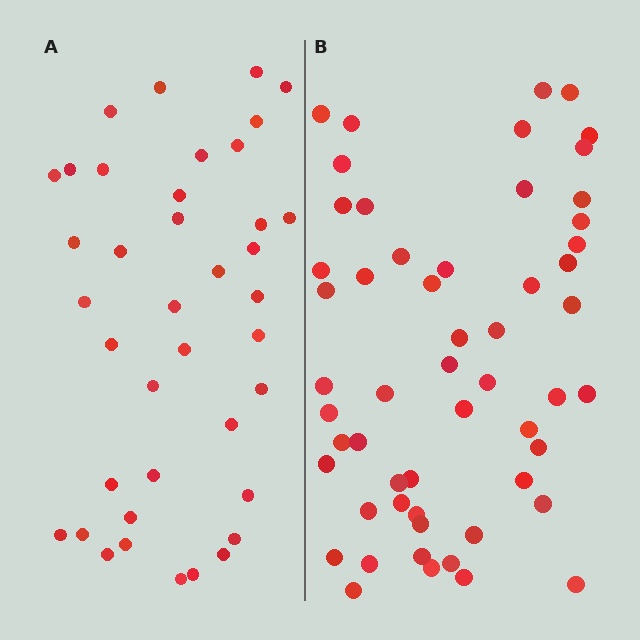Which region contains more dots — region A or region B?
Region B (the right region) has more dots.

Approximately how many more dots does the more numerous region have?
Region B has approximately 15 more dots than region A.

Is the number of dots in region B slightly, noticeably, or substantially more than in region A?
Region B has noticeably more, but not dramatically so. The ratio is roughly 1.4 to 1.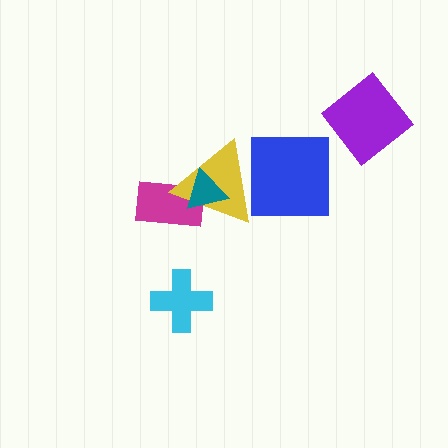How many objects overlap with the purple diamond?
0 objects overlap with the purple diamond.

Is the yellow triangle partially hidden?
Yes, it is partially covered by another shape.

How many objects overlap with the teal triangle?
2 objects overlap with the teal triangle.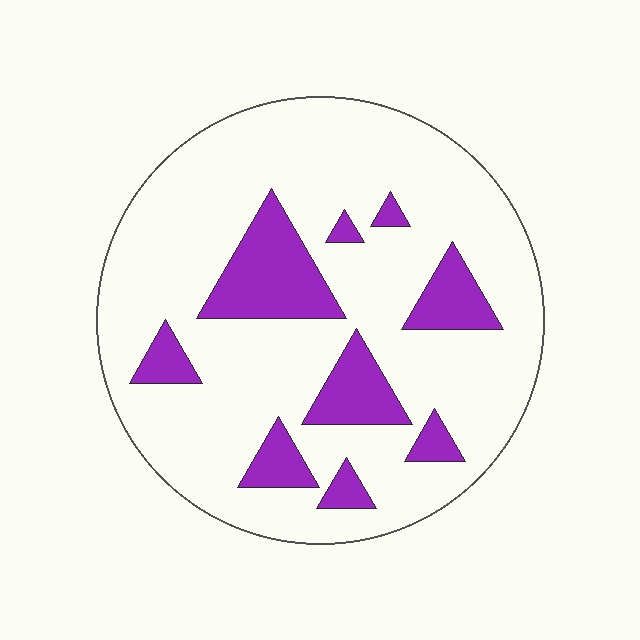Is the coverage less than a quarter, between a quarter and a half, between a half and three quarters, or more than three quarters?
Less than a quarter.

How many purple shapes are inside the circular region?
9.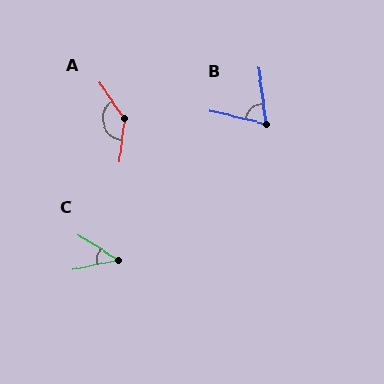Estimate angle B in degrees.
Approximately 68 degrees.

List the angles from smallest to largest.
C (44°), B (68°), A (138°).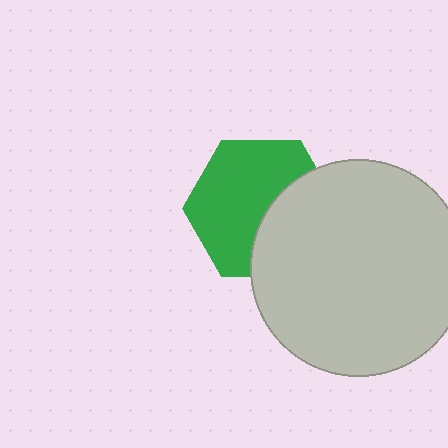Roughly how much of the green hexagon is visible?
About half of it is visible (roughly 62%).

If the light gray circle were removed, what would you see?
You would see the complete green hexagon.